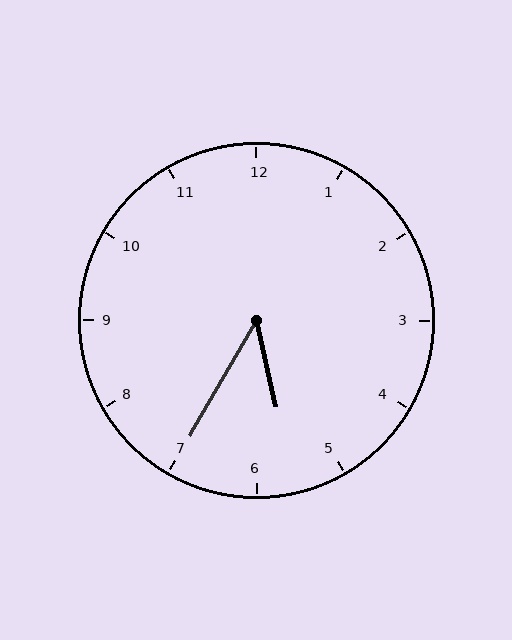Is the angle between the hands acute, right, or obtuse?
It is acute.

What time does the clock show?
5:35.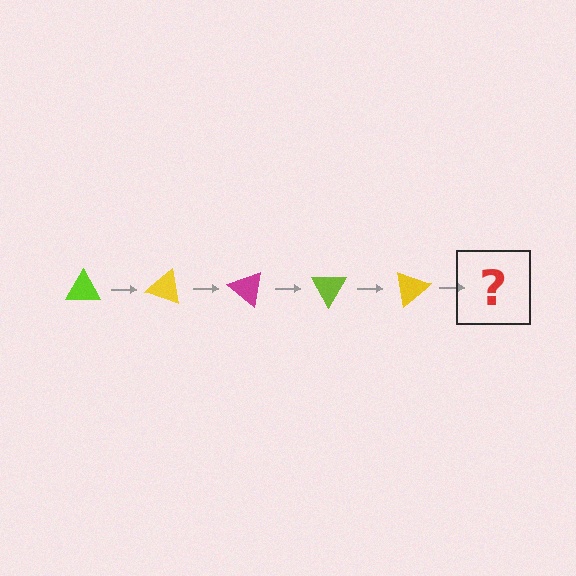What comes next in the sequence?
The next element should be a magenta triangle, rotated 100 degrees from the start.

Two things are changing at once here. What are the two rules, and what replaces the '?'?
The two rules are that it rotates 20 degrees each step and the color cycles through lime, yellow, and magenta. The '?' should be a magenta triangle, rotated 100 degrees from the start.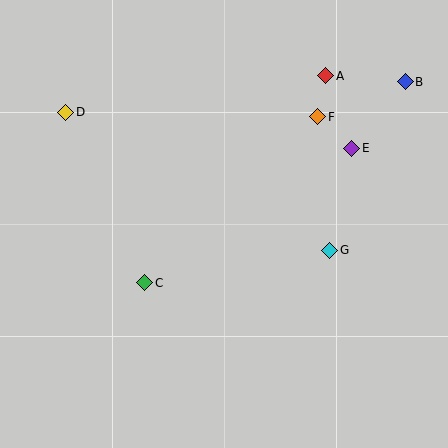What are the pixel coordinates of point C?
Point C is at (145, 283).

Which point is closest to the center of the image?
Point C at (145, 283) is closest to the center.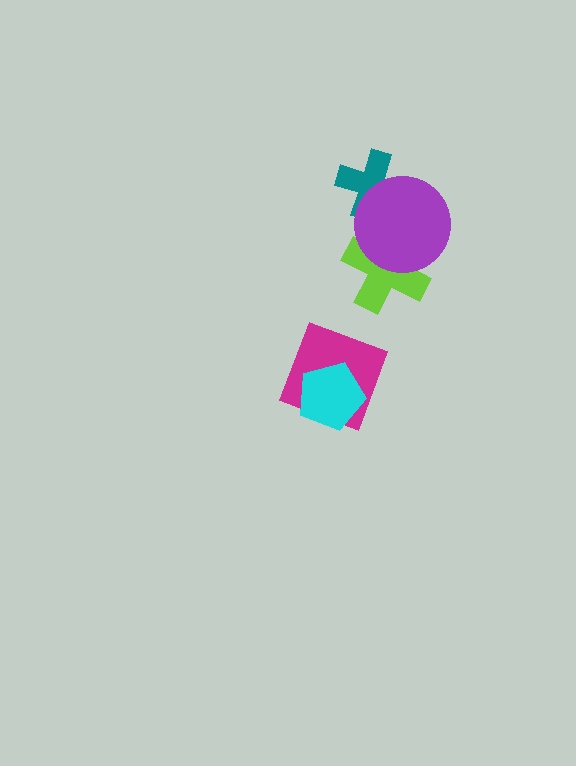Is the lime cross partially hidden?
Yes, it is partially covered by another shape.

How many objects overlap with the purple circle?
2 objects overlap with the purple circle.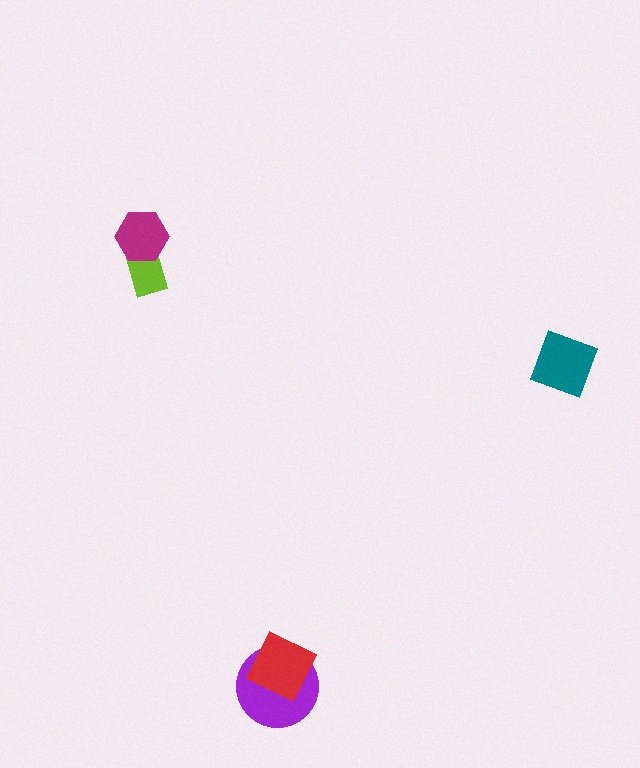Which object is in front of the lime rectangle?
The magenta hexagon is in front of the lime rectangle.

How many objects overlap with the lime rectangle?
1 object overlaps with the lime rectangle.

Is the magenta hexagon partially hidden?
No, no other shape covers it.